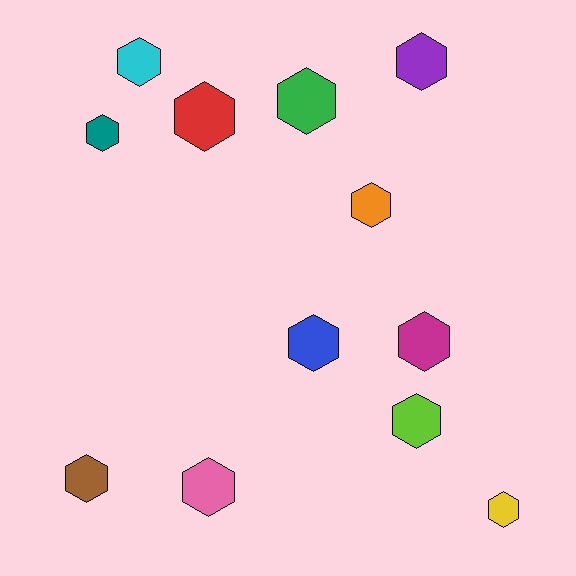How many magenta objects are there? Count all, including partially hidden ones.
There is 1 magenta object.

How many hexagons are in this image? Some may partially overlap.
There are 12 hexagons.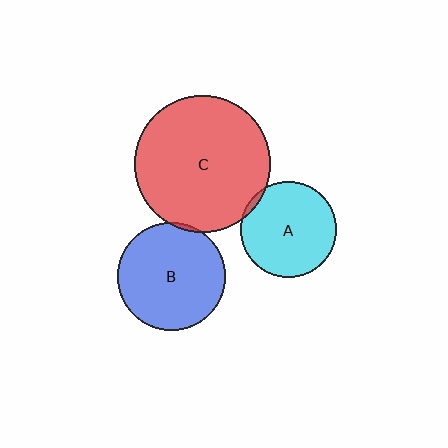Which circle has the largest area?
Circle C (red).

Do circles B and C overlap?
Yes.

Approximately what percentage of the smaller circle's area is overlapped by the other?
Approximately 5%.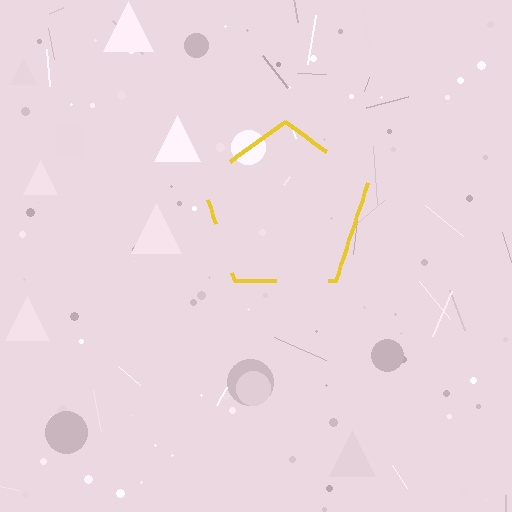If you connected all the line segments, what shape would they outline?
They would outline a pentagon.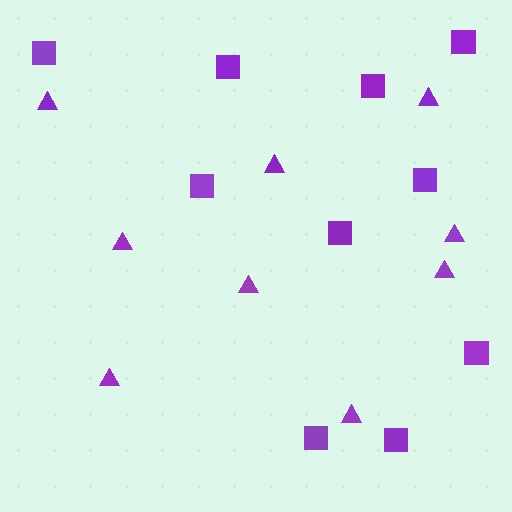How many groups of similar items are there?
There are 2 groups: one group of squares (10) and one group of triangles (9).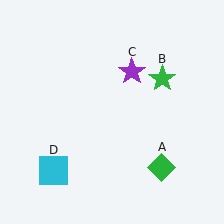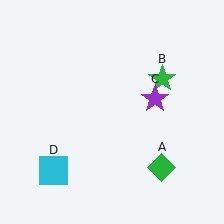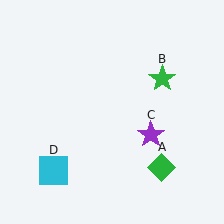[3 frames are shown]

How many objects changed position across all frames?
1 object changed position: purple star (object C).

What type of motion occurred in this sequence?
The purple star (object C) rotated clockwise around the center of the scene.